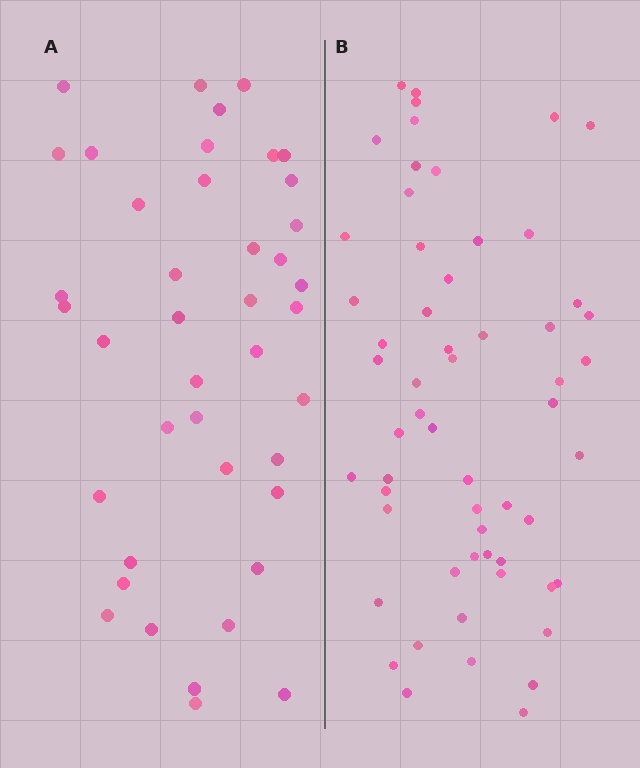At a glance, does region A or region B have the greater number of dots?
Region B (the right region) has more dots.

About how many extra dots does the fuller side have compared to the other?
Region B has approximately 15 more dots than region A.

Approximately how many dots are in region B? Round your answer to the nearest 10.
About 60 dots. (The exact count is 58, which rounds to 60.)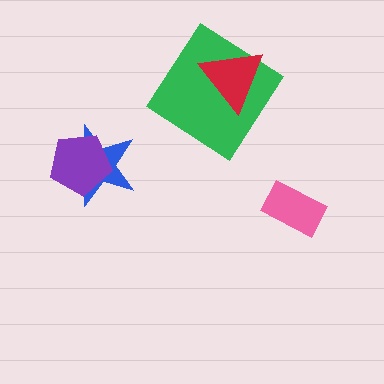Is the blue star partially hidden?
Yes, it is partially covered by another shape.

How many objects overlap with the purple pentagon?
1 object overlaps with the purple pentagon.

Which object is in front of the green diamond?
The red triangle is in front of the green diamond.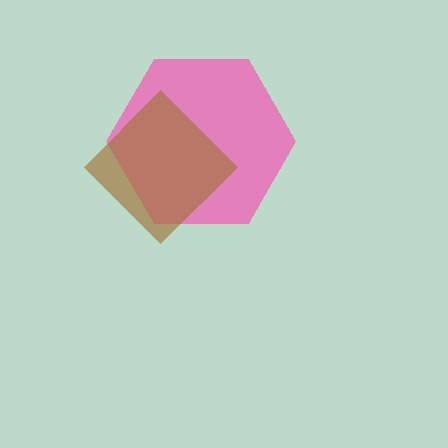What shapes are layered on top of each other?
The layered shapes are: a pink hexagon, a brown diamond.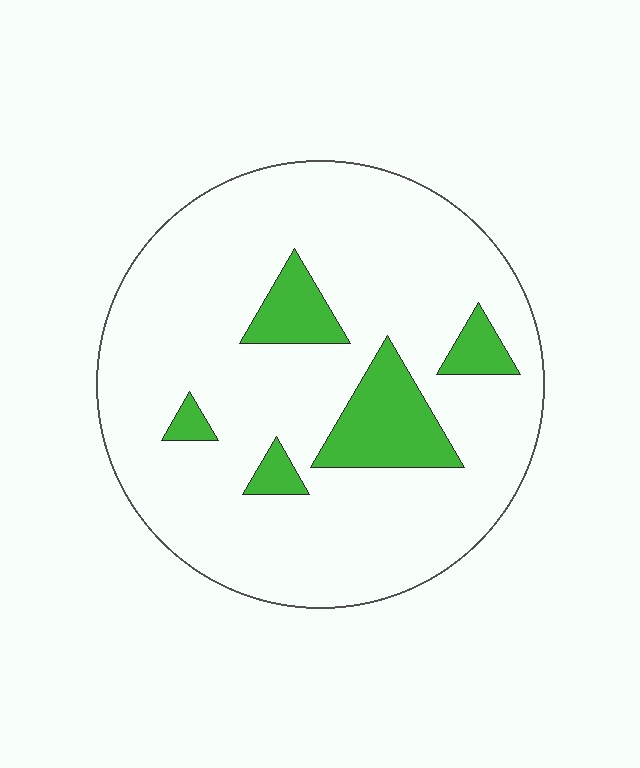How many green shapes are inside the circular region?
5.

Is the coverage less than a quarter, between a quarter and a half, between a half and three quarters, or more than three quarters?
Less than a quarter.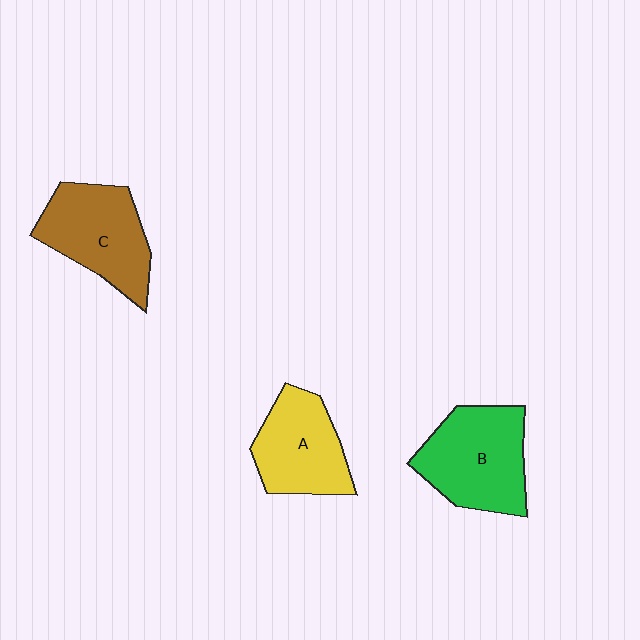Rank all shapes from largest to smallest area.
From largest to smallest: B (green), C (brown), A (yellow).